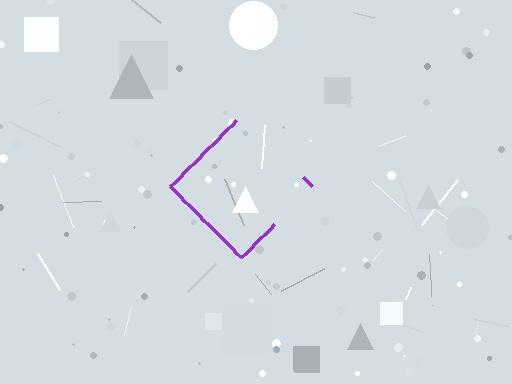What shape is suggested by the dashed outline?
The dashed outline suggests a diamond.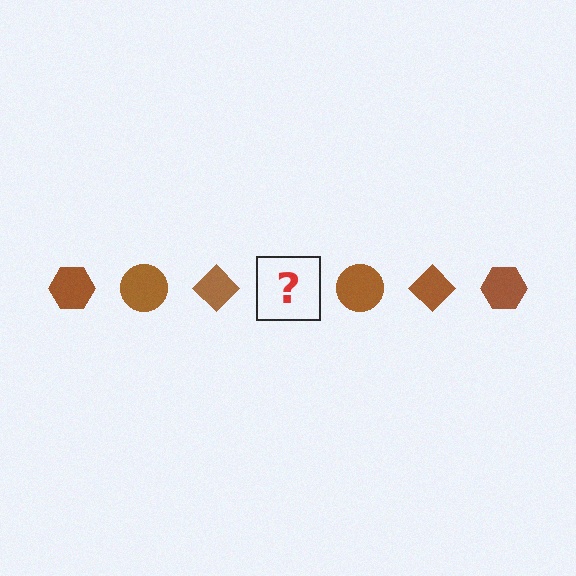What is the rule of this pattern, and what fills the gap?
The rule is that the pattern cycles through hexagon, circle, diamond shapes in brown. The gap should be filled with a brown hexagon.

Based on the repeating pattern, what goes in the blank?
The blank should be a brown hexagon.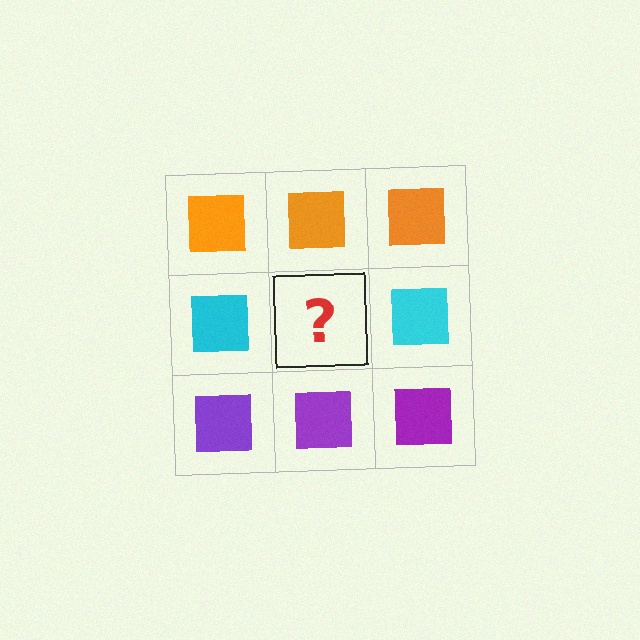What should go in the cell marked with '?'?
The missing cell should contain a cyan square.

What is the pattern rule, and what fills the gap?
The rule is that each row has a consistent color. The gap should be filled with a cyan square.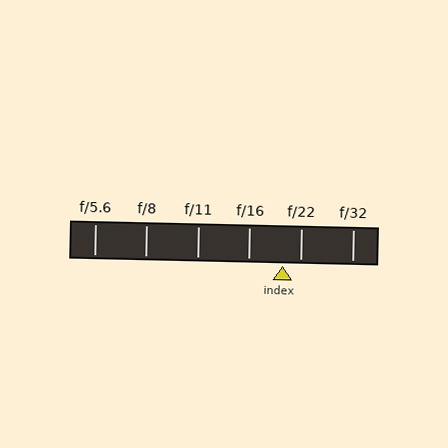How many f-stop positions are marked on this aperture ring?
There are 6 f-stop positions marked.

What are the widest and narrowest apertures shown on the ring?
The widest aperture shown is f/5.6 and the narrowest is f/32.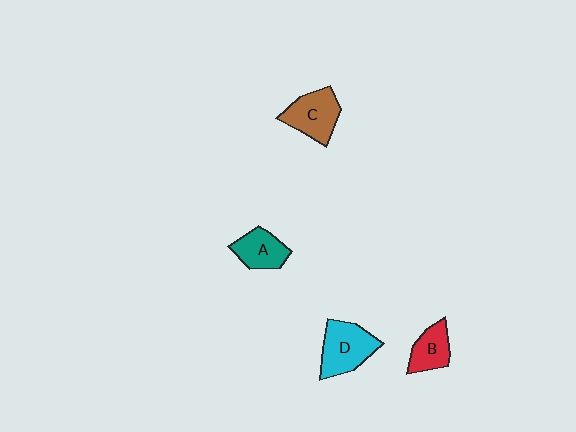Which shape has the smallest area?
Shape B (red).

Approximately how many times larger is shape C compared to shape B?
Approximately 1.4 times.